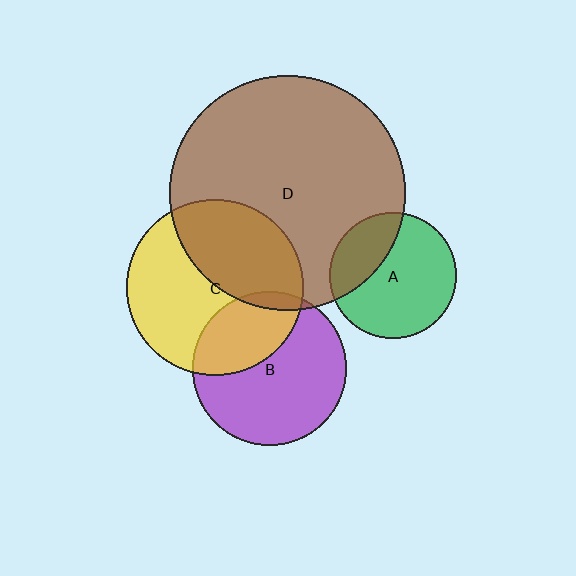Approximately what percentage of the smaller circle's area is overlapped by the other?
Approximately 40%.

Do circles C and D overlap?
Yes.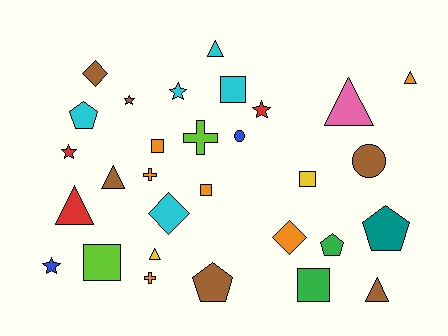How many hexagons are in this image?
There are no hexagons.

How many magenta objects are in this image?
There are no magenta objects.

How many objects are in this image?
There are 30 objects.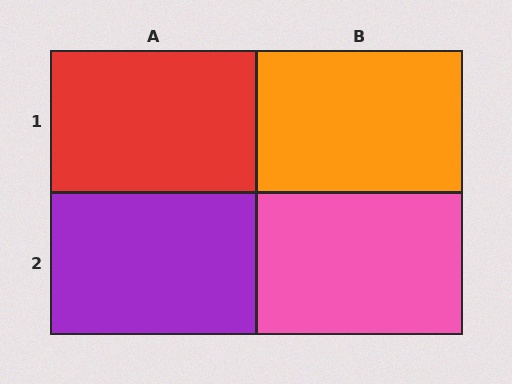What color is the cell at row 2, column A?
Purple.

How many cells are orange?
1 cell is orange.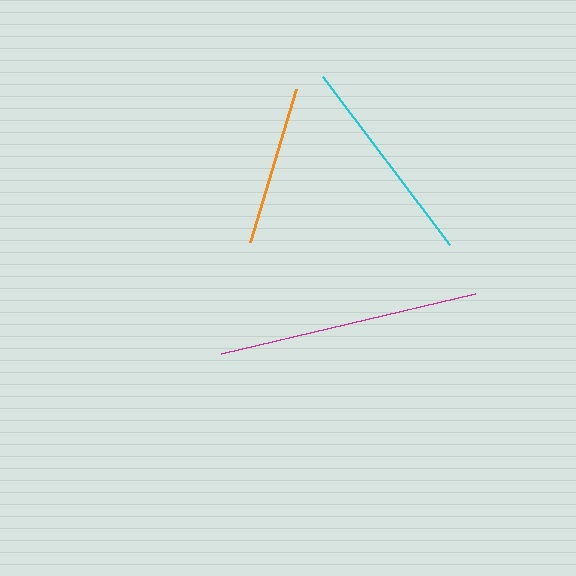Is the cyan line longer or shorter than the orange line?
The cyan line is longer than the orange line.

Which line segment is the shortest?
The orange line is the shortest at approximately 160 pixels.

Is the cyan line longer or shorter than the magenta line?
The magenta line is longer than the cyan line.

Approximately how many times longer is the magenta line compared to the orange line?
The magenta line is approximately 1.6 times the length of the orange line.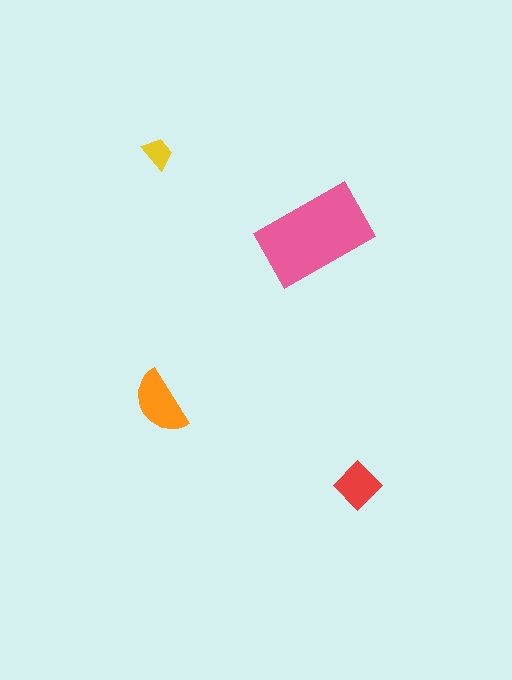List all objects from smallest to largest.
The yellow trapezoid, the red diamond, the orange semicircle, the pink rectangle.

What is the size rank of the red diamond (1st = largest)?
3rd.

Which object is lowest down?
The red diamond is bottommost.